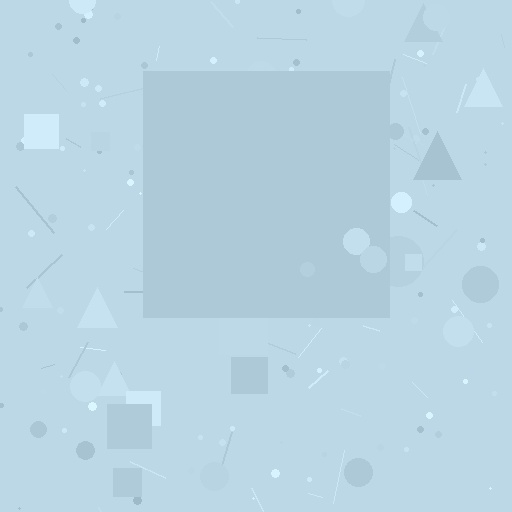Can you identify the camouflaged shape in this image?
The camouflaged shape is a square.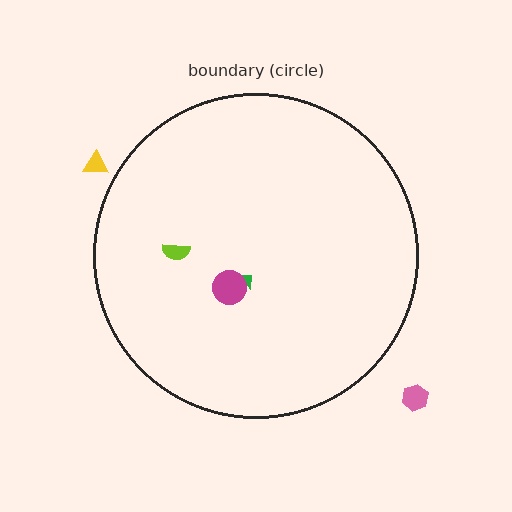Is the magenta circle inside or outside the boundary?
Inside.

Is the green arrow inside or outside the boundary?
Inside.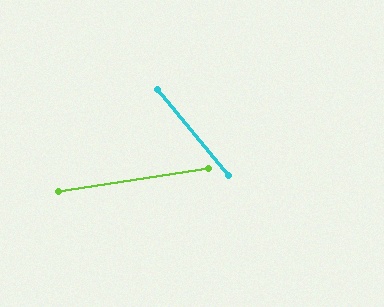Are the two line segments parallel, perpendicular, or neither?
Neither parallel nor perpendicular — they differ by about 59°.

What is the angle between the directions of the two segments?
Approximately 59 degrees.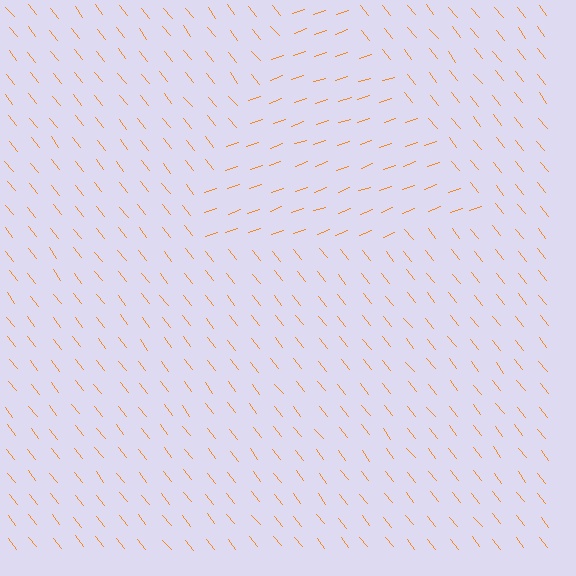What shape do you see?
I see a triangle.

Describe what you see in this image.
The image is filled with small orange line segments. A triangle region in the image has lines oriented differently from the surrounding lines, creating a visible texture boundary.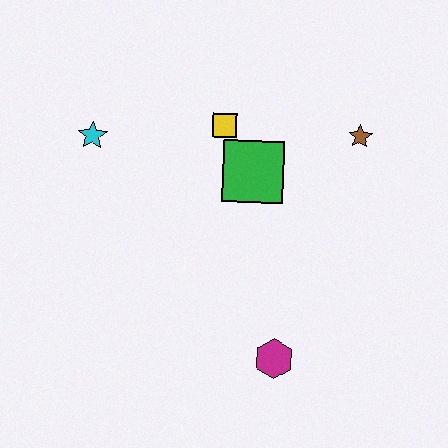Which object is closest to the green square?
The yellow square is closest to the green square.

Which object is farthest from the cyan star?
The magenta hexagon is farthest from the cyan star.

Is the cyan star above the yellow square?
No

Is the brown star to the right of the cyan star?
Yes